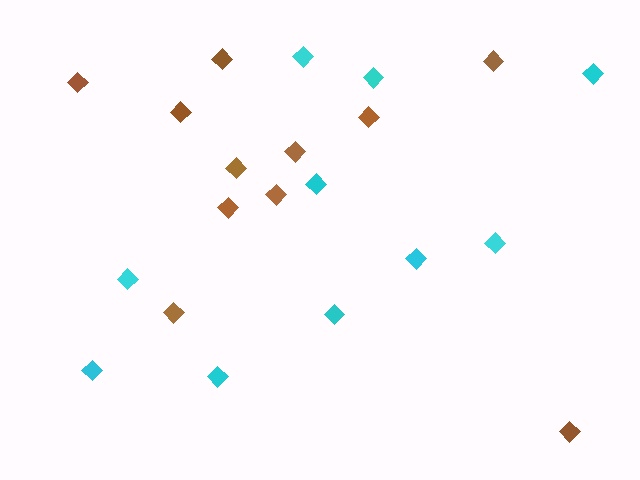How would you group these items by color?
There are 2 groups: one group of cyan diamonds (10) and one group of brown diamonds (11).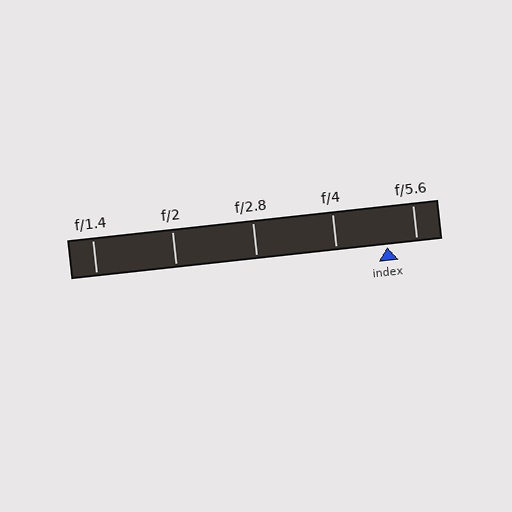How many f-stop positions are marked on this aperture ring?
There are 5 f-stop positions marked.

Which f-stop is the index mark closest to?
The index mark is closest to f/5.6.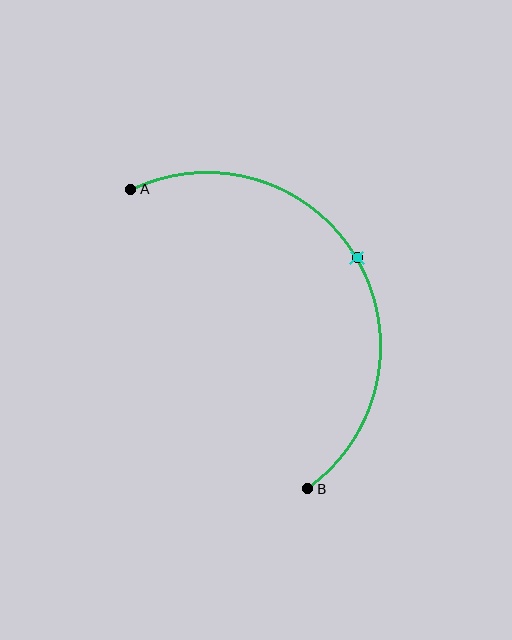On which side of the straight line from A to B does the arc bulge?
The arc bulges to the right of the straight line connecting A and B.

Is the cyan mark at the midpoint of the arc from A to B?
Yes. The cyan mark lies on the arc at equal arc-length from both A and B — it is the arc midpoint.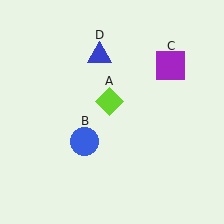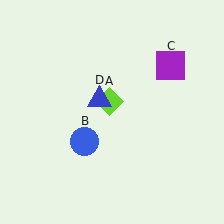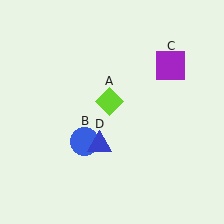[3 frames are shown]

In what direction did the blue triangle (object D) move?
The blue triangle (object D) moved down.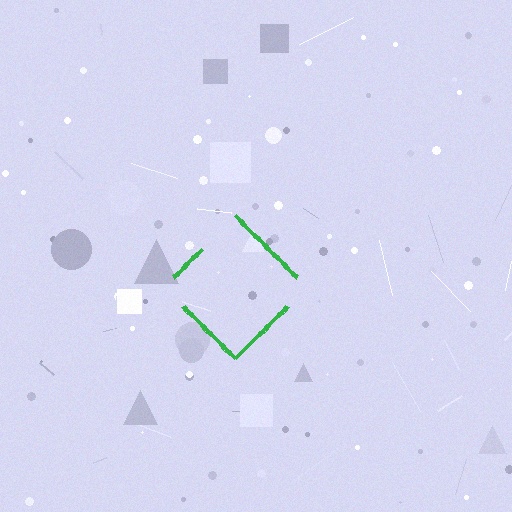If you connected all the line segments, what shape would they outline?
They would outline a diamond.